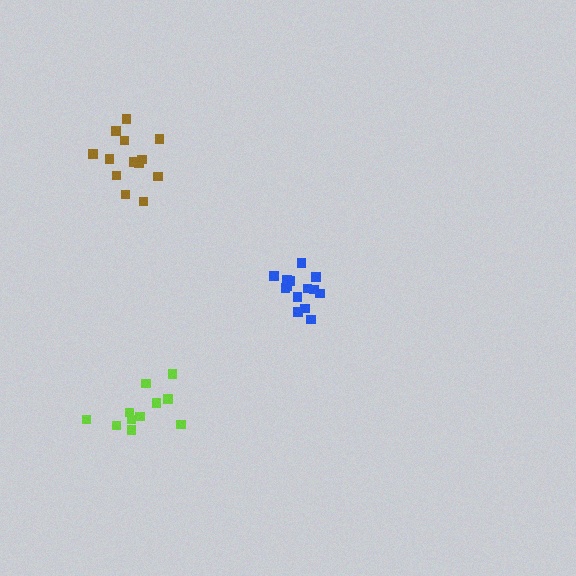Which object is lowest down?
The lime cluster is bottommost.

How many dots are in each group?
Group 1: 14 dots, Group 2: 13 dots, Group 3: 11 dots (38 total).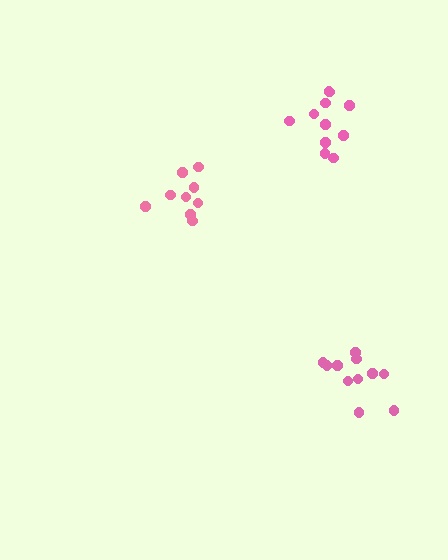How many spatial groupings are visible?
There are 3 spatial groupings.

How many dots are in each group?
Group 1: 11 dots, Group 2: 9 dots, Group 3: 11 dots (31 total).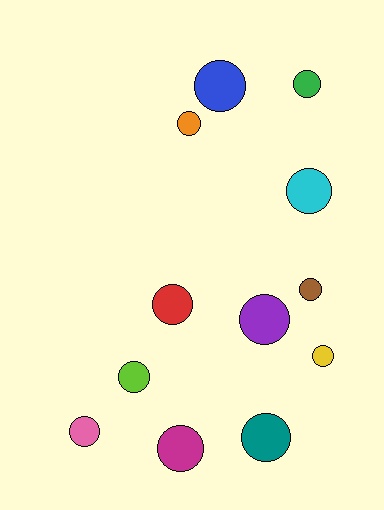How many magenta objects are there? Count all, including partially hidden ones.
There is 1 magenta object.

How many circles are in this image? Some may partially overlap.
There are 12 circles.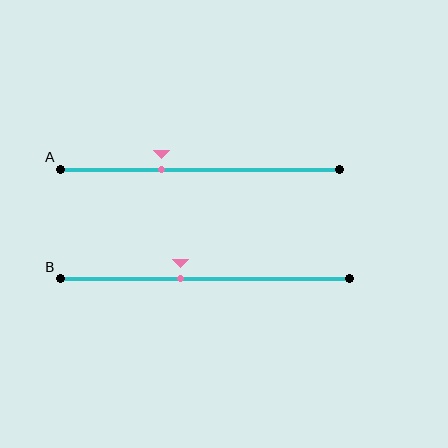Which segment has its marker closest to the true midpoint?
Segment B has its marker closest to the true midpoint.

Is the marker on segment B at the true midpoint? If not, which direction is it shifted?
No, the marker on segment B is shifted to the left by about 8% of the segment length.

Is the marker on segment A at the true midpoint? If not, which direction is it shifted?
No, the marker on segment A is shifted to the left by about 14% of the segment length.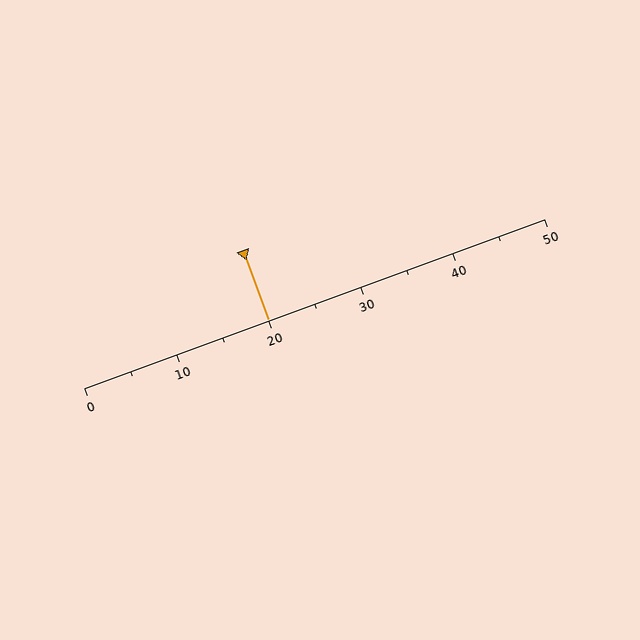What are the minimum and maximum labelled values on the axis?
The axis runs from 0 to 50.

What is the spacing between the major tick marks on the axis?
The major ticks are spaced 10 apart.